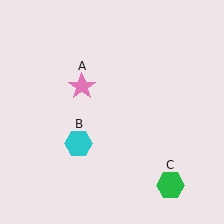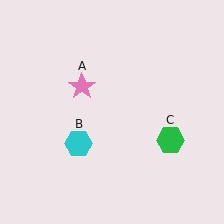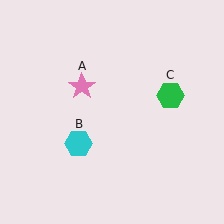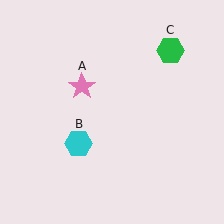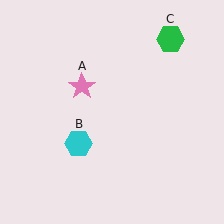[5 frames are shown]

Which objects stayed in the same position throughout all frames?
Pink star (object A) and cyan hexagon (object B) remained stationary.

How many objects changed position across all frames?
1 object changed position: green hexagon (object C).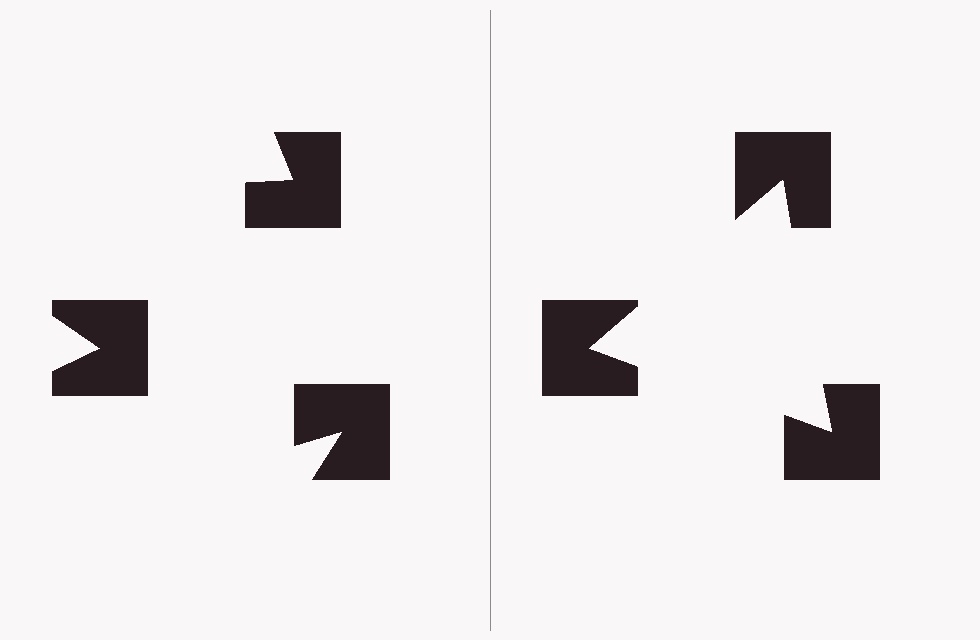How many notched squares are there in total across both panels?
6 — 3 on each side.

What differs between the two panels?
The notched squares are positioned identically on both sides; only the wedge orientations differ. On the right they align to a triangle; on the left they are misaligned.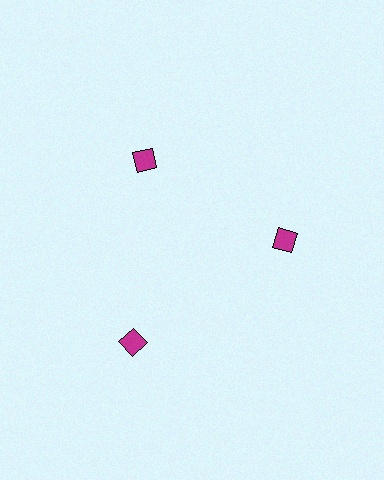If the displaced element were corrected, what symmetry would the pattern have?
It would have 3-fold rotational symmetry — the pattern would map onto itself every 120 degrees.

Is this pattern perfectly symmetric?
No. The 3 magenta squares are arranged in a ring, but one element near the 7 o'clock position is pushed outward from the center, breaking the 3-fold rotational symmetry.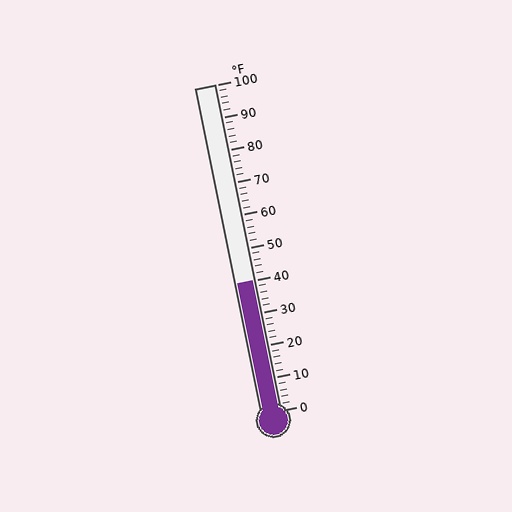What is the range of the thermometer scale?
The thermometer scale ranges from 0°F to 100°F.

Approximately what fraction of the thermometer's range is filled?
The thermometer is filled to approximately 40% of its range.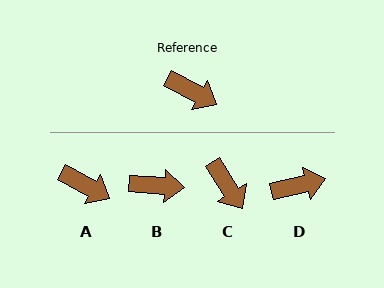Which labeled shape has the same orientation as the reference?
A.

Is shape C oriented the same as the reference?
No, it is off by about 30 degrees.